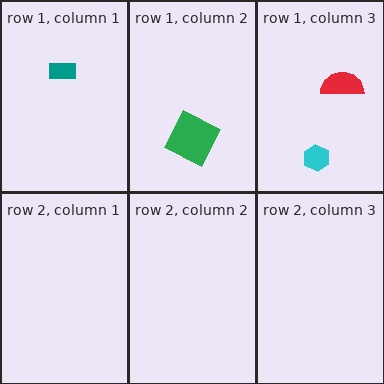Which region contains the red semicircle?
The row 1, column 3 region.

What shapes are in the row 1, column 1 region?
The teal rectangle.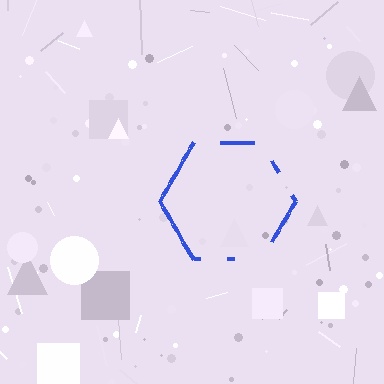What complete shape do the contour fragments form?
The contour fragments form a hexagon.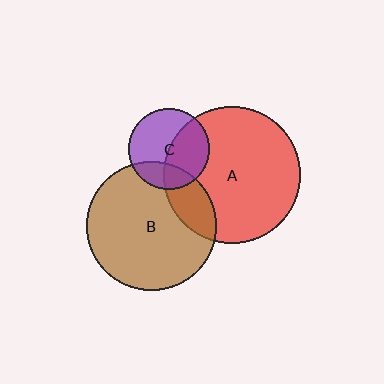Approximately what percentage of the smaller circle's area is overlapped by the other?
Approximately 25%.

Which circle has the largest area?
Circle A (red).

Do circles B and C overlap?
Yes.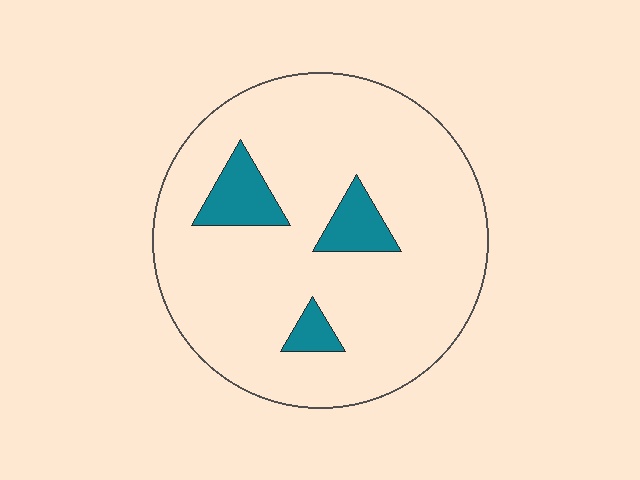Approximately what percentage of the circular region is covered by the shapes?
Approximately 10%.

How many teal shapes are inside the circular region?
3.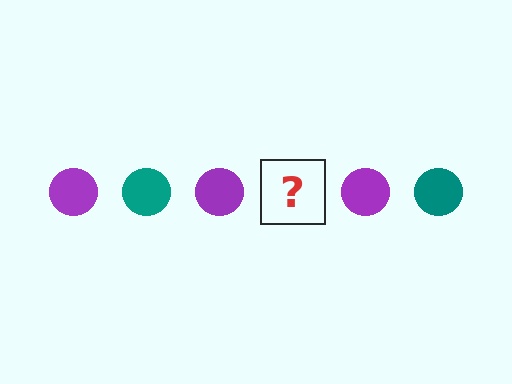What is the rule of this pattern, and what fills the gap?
The rule is that the pattern cycles through purple, teal circles. The gap should be filled with a teal circle.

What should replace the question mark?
The question mark should be replaced with a teal circle.